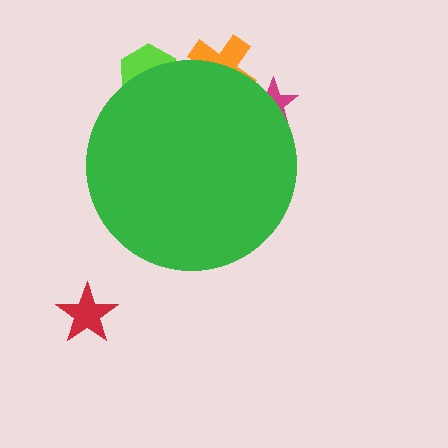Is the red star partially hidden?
No, the red star is fully visible.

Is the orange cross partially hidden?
Yes, the orange cross is partially hidden behind the green circle.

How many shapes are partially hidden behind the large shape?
3 shapes are partially hidden.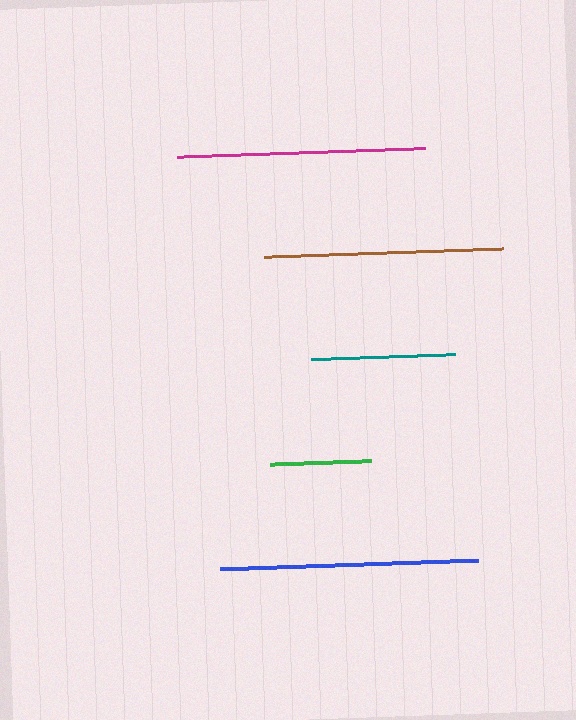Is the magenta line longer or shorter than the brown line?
The magenta line is longer than the brown line.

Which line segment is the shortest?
The green line is the shortest at approximately 101 pixels.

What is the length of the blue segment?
The blue segment is approximately 259 pixels long.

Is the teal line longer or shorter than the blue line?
The blue line is longer than the teal line.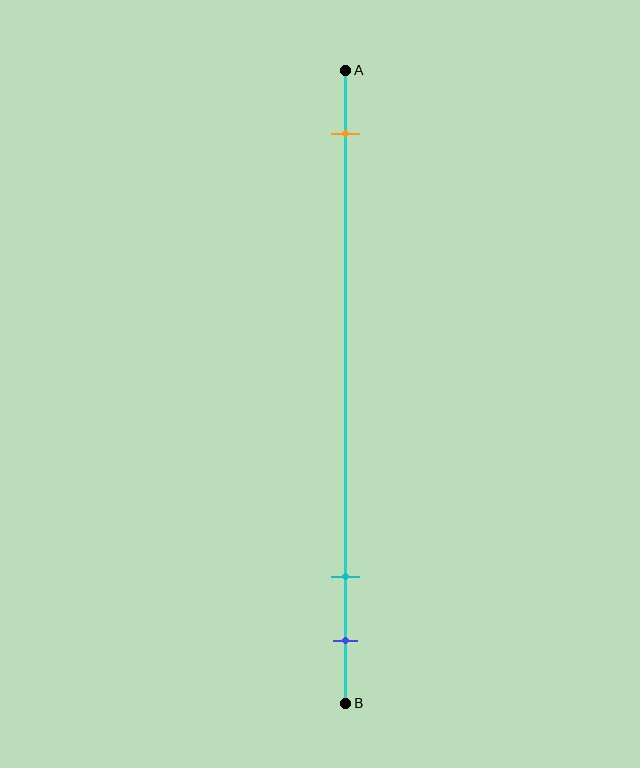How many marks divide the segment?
There are 3 marks dividing the segment.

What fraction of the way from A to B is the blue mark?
The blue mark is approximately 90% (0.9) of the way from A to B.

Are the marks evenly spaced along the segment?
No, the marks are not evenly spaced.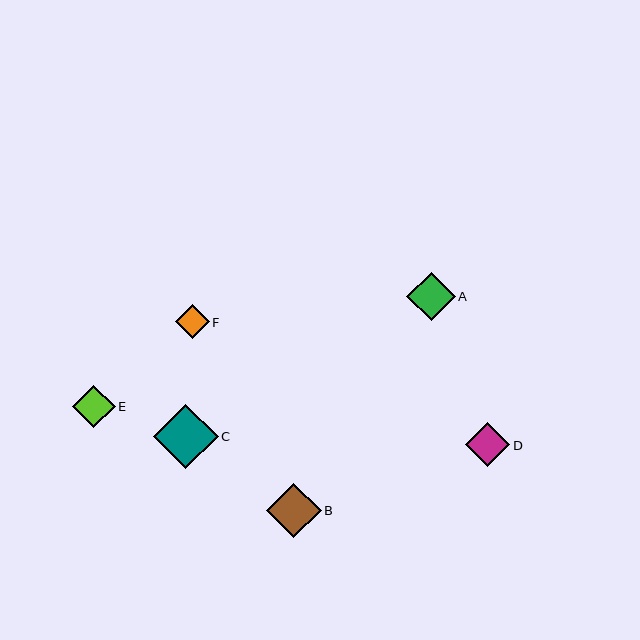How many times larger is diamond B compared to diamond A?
Diamond B is approximately 1.1 times the size of diamond A.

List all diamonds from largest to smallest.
From largest to smallest: C, B, A, D, E, F.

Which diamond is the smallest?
Diamond F is the smallest with a size of approximately 34 pixels.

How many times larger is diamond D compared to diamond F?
Diamond D is approximately 1.3 times the size of diamond F.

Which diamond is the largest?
Diamond C is the largest with a size of approximately 64 pixels.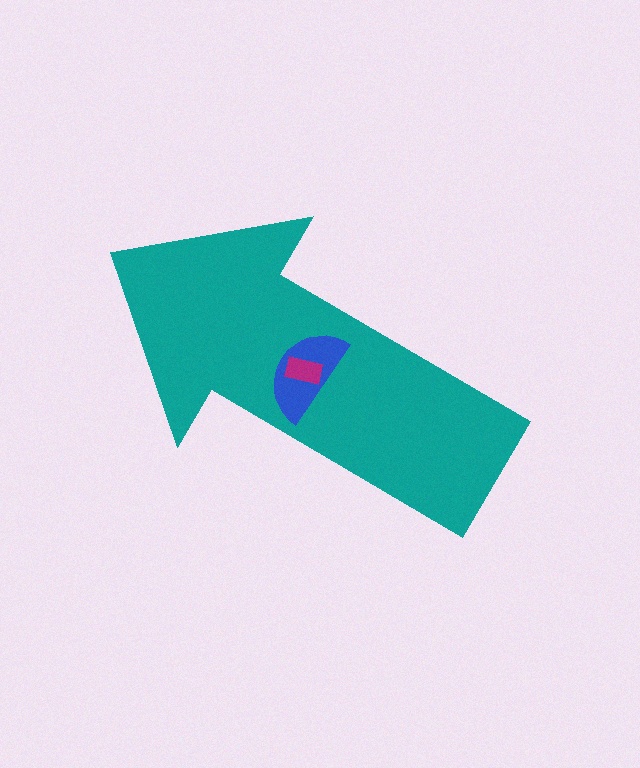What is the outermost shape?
The teal arrow.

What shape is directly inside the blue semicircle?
The magenta rectangle.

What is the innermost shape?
The magenta rectangle.